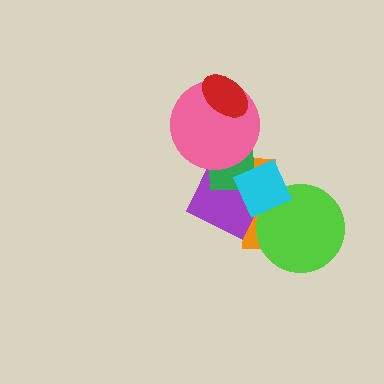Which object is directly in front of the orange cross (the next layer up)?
The lime circle is directly in front of the orange cross.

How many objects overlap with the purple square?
3 objects overlap with the purple square.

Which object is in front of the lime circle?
The cyan diamond is in front of the lime circle.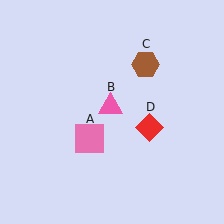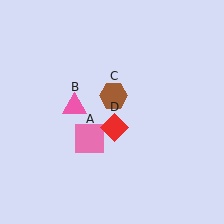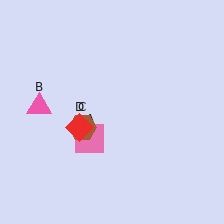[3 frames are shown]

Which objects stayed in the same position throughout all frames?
Pink square (object A) remained stationary.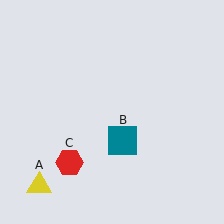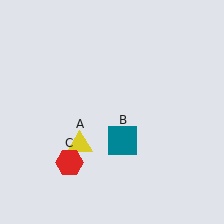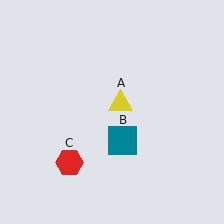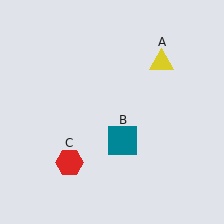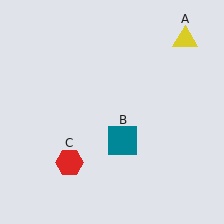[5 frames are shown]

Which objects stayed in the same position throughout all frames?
Teal square (object B) and red hexagon (object C) remained stationary.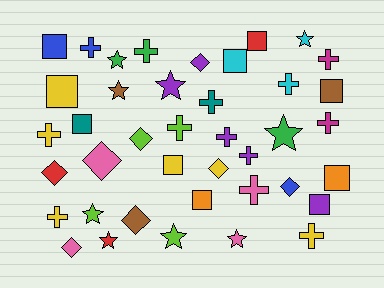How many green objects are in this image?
There are 3 green objects.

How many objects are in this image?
There are 40 objects.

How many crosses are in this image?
There are 13 crosses.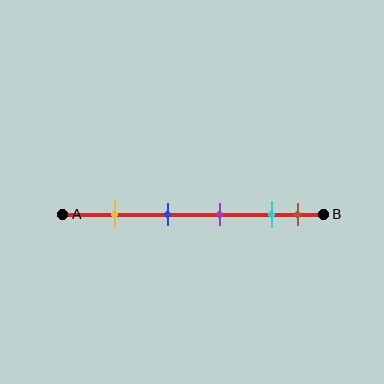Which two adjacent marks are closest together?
The cyan and brown marks are the closest adjacent pair.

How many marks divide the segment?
There are 5 marks dividing the segment.